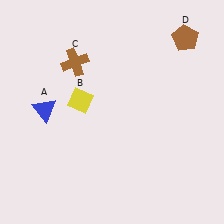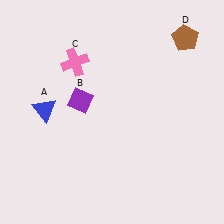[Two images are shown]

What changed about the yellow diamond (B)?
In Image 1, B is yellow. In Image 2, it changed to purple.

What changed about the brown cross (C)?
In Image 1, C is brown. In Image 2, it changed to pink.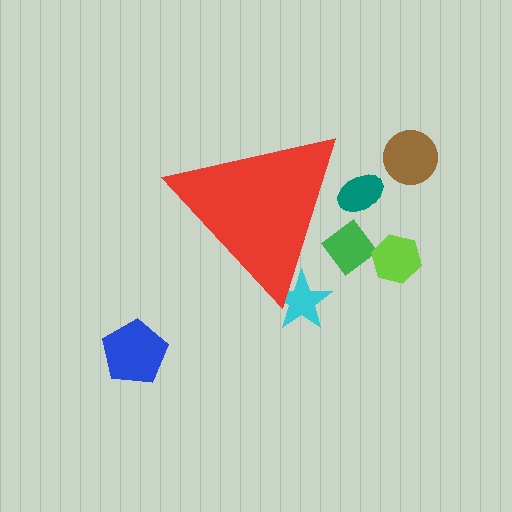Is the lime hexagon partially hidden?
No, the lime hexagon is fully visible.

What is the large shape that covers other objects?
A red triangle.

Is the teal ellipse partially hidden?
Yes, the teal ellipse is partially hidden behind the red triangle.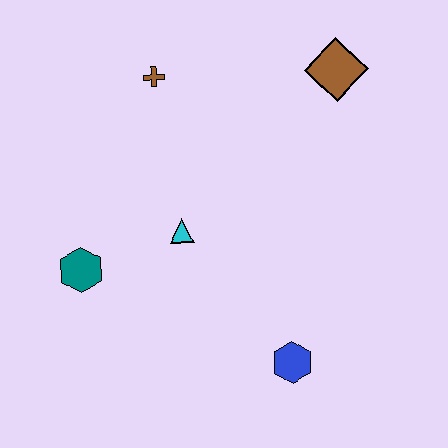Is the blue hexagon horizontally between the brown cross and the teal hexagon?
No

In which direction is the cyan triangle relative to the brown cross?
The cyan triangle is below the brown cross.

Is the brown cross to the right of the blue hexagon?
No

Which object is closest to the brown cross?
The cyan triangle is closest to the brown cross.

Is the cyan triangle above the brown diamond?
No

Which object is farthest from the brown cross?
The blue hexagon is farthest from the brown cross.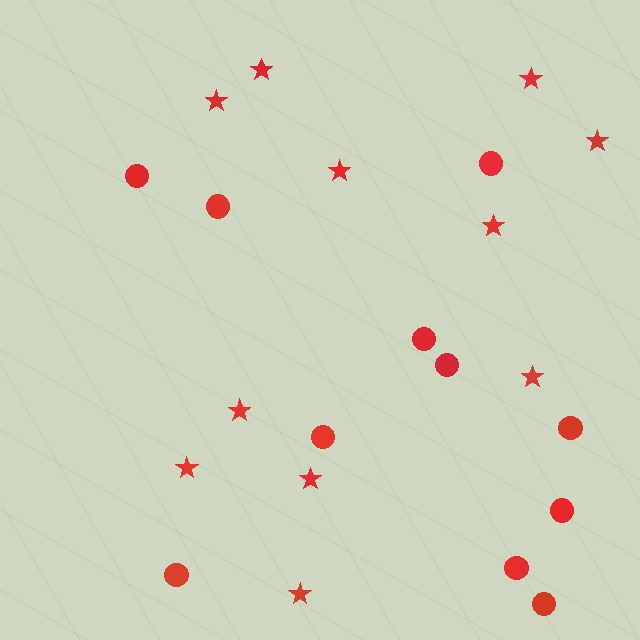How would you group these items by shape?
There are 2 groups: one group of stars (11) and one group of circles (11).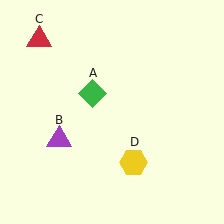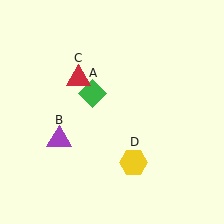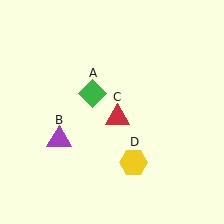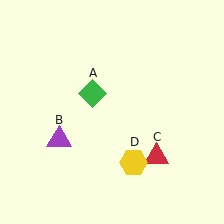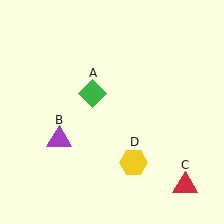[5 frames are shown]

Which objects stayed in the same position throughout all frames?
Green diamond (object A) and purple triangle (object B) and yellow hexagon (object D) remained stationary.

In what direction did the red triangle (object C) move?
The red triangle (object C) moved down and to the right.